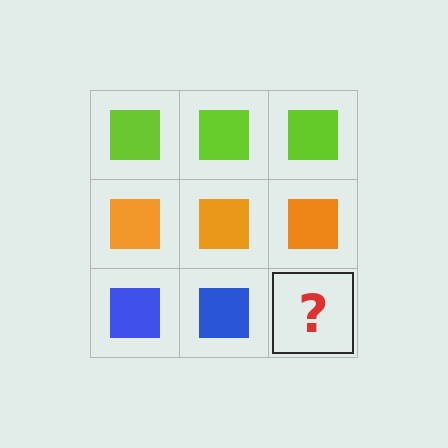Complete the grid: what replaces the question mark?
The question mark should be replaced with a blue square.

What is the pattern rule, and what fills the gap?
The rule is that each row has a consistent color. The gap should be filled with a blue square.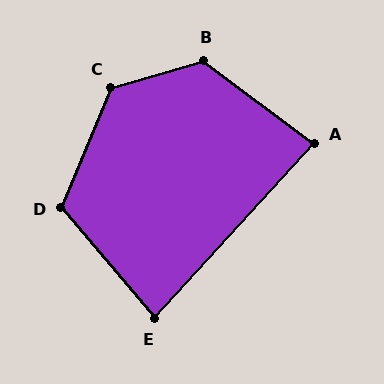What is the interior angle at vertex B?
Approximately 127 degrees (obtuse).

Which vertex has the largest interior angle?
C, at approximately 129 degrees.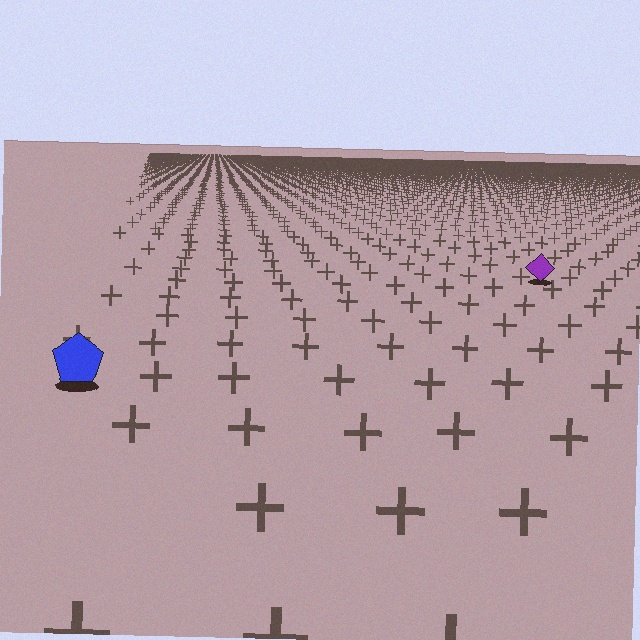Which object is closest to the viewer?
The blue pentagon is closest. The texture marks near it are larger and more spread out.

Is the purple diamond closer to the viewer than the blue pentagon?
No. The blue pentagon is closer — you can tell from the texture gradient: the ground texture is coarser near it.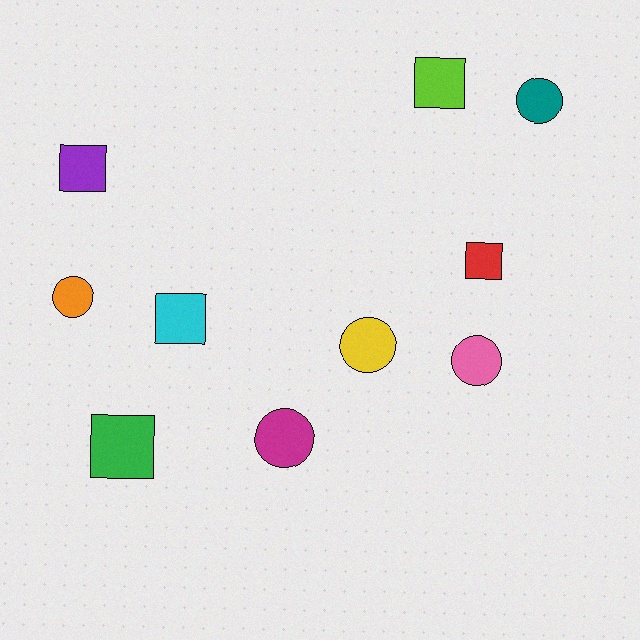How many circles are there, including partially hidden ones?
There are 5 circles.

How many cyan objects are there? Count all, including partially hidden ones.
There is 1 cyan object.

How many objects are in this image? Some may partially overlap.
There are 10 objects.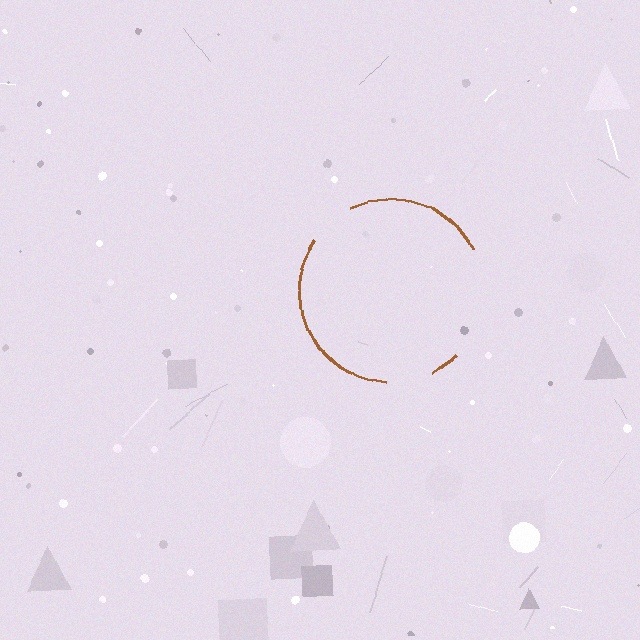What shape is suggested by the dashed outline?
The dashed outline suggests a circle.